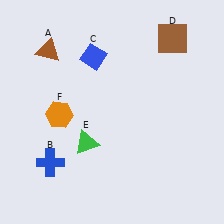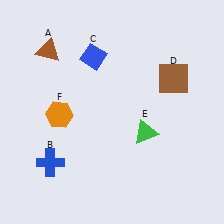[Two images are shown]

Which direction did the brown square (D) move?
The brown square (D) moved down.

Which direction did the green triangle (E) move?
The green triangle (E) moved right.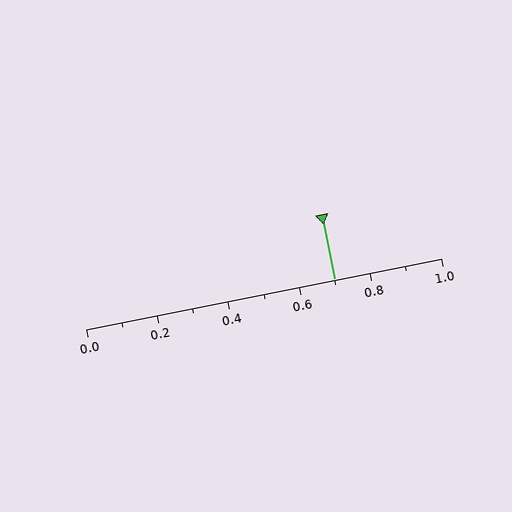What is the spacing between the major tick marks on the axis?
The major ticks are spaced 0.2 apart.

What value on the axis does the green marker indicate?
The marker indicates approximately 0.7.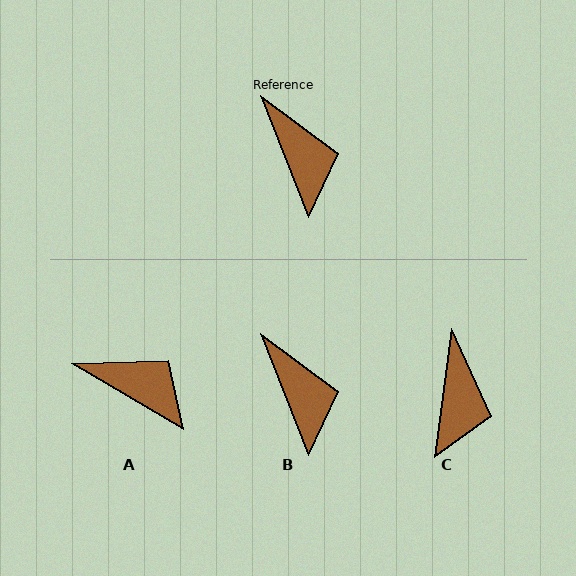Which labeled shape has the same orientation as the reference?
B.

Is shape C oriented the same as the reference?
No, it is off by about 29 degrees.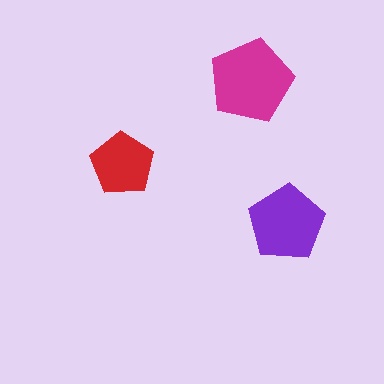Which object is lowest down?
The purple pentagon is bottommost.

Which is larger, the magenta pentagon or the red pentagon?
The magenta one.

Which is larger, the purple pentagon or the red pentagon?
The purple one.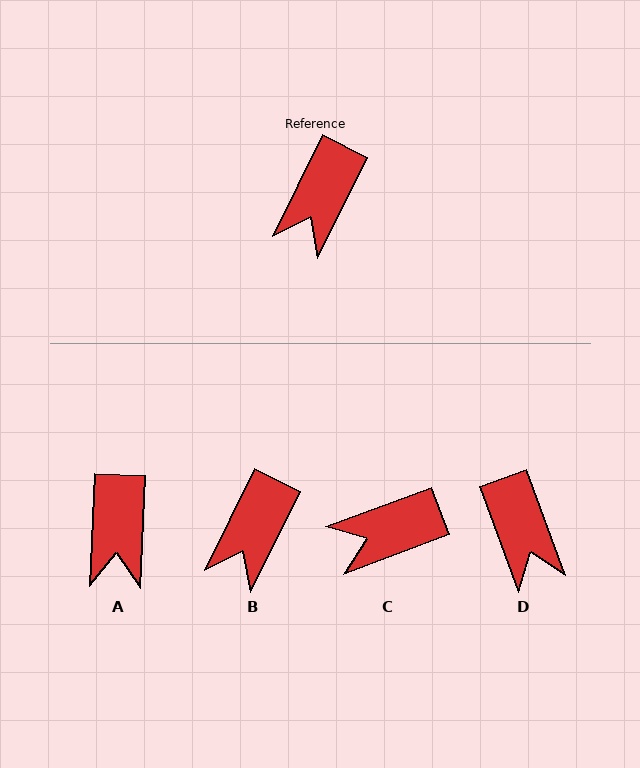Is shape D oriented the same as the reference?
No, it is off by about 46 degrees.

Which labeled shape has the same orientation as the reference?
B.